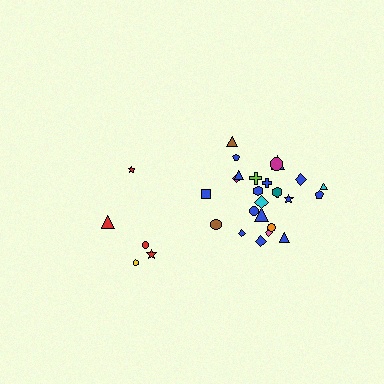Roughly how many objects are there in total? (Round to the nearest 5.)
Roughly 30 objects in total.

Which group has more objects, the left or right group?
The right group.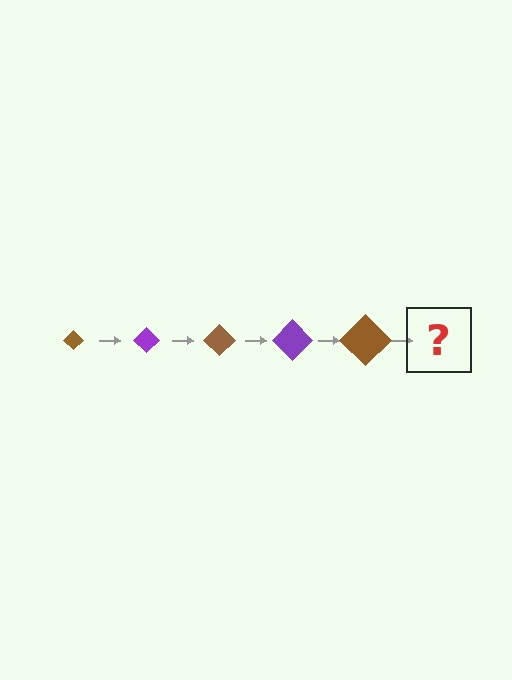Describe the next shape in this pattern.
It should be a purple diamond, larger than the previous one.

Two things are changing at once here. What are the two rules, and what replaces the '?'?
The two rules are that the diamond grows larger each step and the color cycles through brown and purple. The '?' should be a purple diamond, larger than the previous one.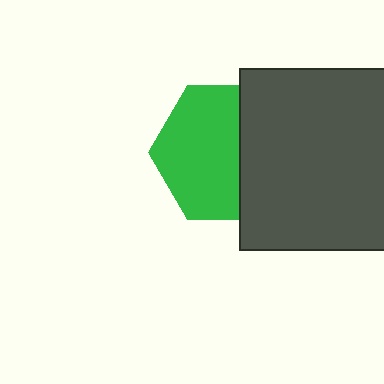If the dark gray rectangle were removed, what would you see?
You would see the complete green hexagon.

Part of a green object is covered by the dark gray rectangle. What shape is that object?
It is a hexagon.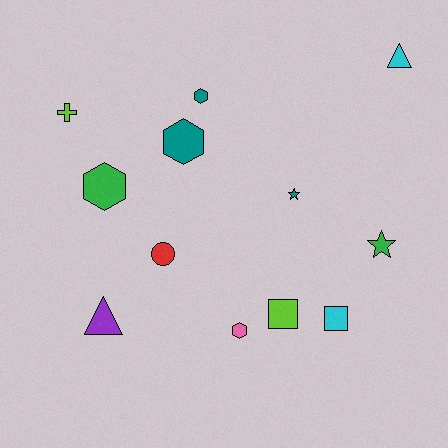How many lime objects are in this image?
There are 2 lime objects.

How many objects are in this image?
There are 12 objects.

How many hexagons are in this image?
There are 4 hexagons.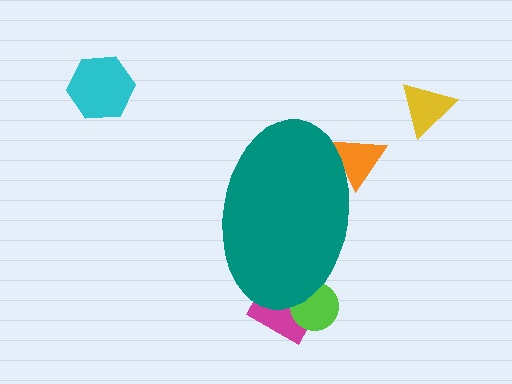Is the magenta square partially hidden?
Yes, the magenta square is partially hidden behind the teal ellipse.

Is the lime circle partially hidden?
Yes, the lime circle is partially hidden behind the teal ellipse.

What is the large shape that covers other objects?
A teal ellipse.